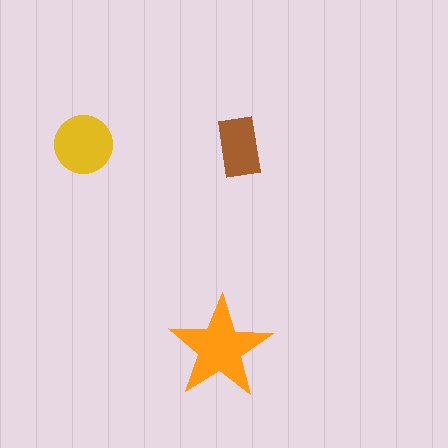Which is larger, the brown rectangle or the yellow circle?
The yellow circle.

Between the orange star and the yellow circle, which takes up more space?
The orange star.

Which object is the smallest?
The brown rectangle.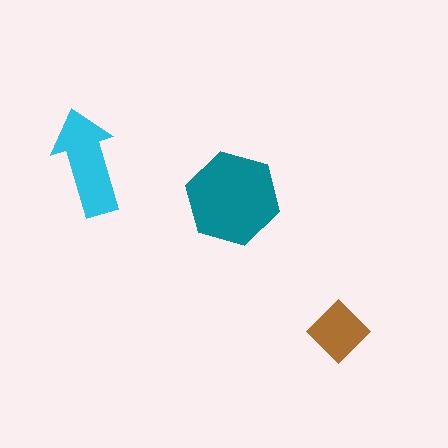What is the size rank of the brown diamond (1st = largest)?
3rd.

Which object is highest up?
The cyan arrow is topmost.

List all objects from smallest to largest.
The brown diamond, the cyan arrow, the teal hexagon.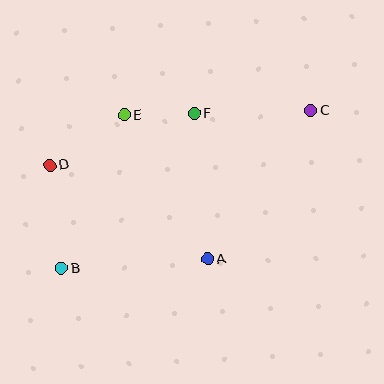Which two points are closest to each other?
Points E and F are closest to each other.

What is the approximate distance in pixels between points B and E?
The distance between B and E is approximately 165 pixels.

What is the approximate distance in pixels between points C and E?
The distance between C and E is approximately 187 pixels.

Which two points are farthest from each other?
Points B and C are farthest from each other.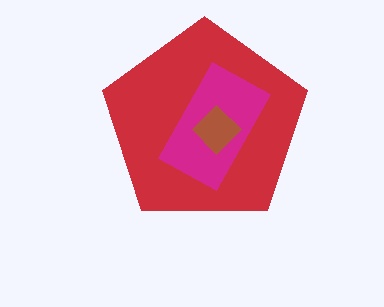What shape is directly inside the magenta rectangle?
The brown diamond.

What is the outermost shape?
The red pentagon.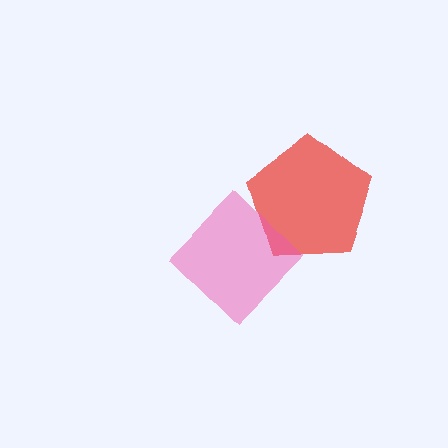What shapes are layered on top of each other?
The layered shapes are: a red pentagon, a pink diamond.